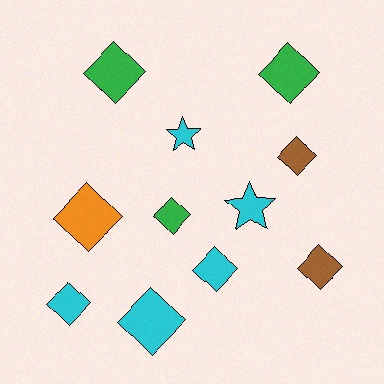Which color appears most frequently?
Cyan, with 5 objects.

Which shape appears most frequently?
Diamond, with 9 objects.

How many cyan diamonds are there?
There are 3 cyan diamonds.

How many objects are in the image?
There are 11 objects.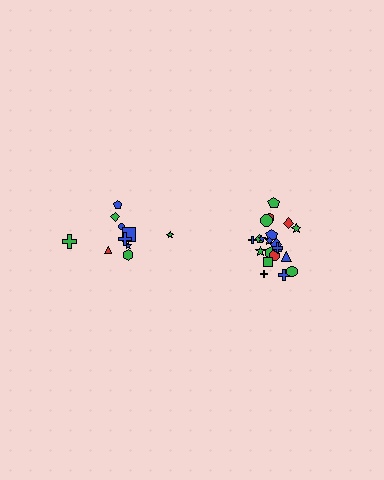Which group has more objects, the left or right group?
The right group.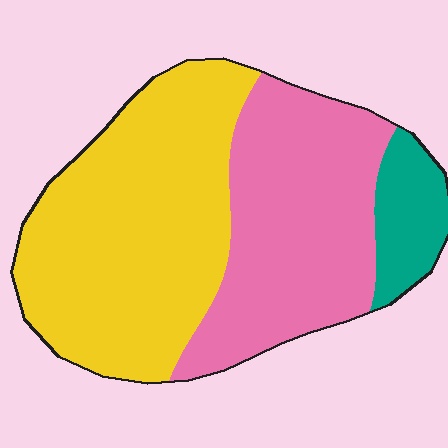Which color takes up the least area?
Teal, at roughly 10%.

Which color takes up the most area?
Yellow, at roughly 50%.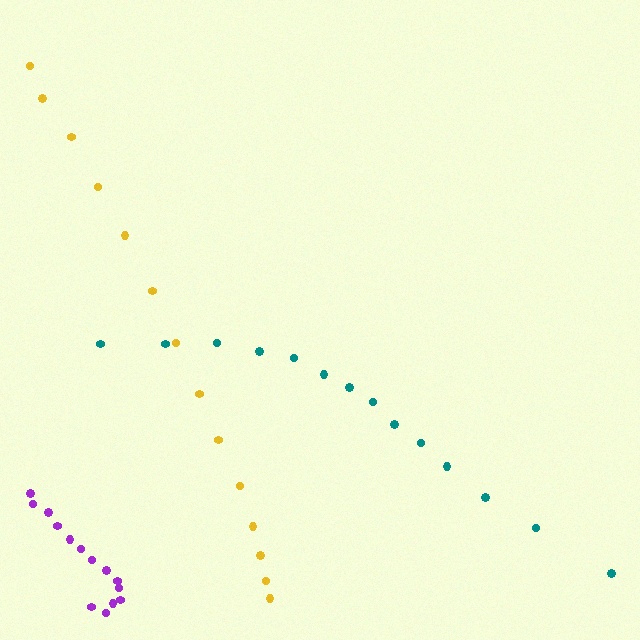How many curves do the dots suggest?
There are 3 distinct paths.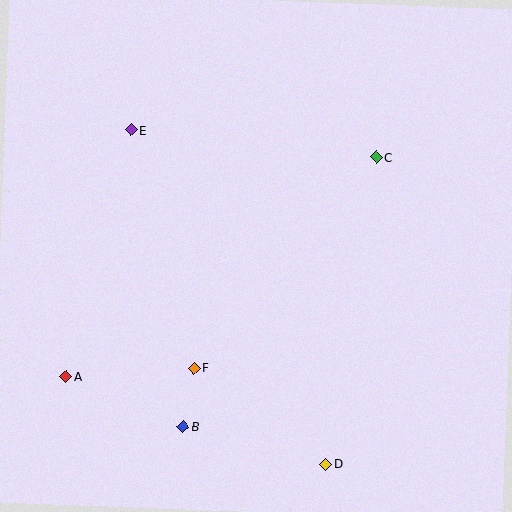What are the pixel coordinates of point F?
Point F is at (194, 368).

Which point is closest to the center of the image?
Point F at (194, 368) is closest to the center.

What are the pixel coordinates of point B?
Point B is at (183, 427).